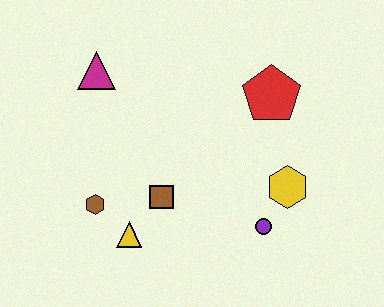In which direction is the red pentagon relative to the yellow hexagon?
The red pentagon is above the yellow hexagon.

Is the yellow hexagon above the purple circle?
Yes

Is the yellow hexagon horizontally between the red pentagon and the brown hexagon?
No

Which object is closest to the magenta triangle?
The brown hexagon is closest to the magenta triangle.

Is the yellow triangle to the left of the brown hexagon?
No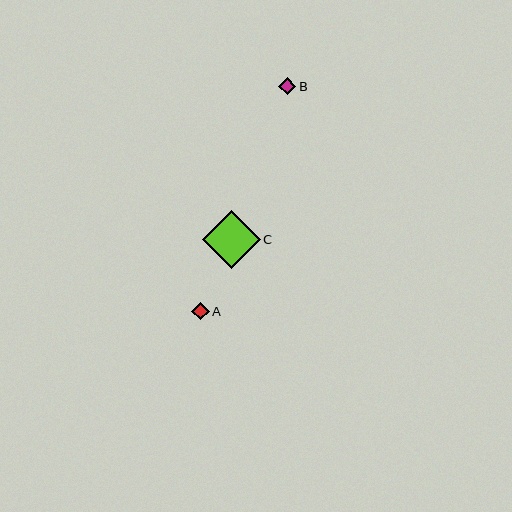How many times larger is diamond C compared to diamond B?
Diamond C is approximately 3.3 times the size of diamond B.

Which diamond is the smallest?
Diamond A is the smallest with a size of approximately 17 pixels.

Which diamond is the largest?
Diamond C is the largest with a size of approximately 58 pixels.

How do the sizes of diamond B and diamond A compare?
Diamond B and diamond A are approximately the same size.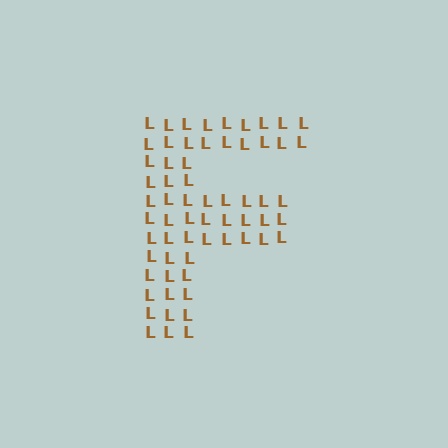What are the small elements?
The small elements are letter L's.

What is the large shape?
The large shape is the letter F.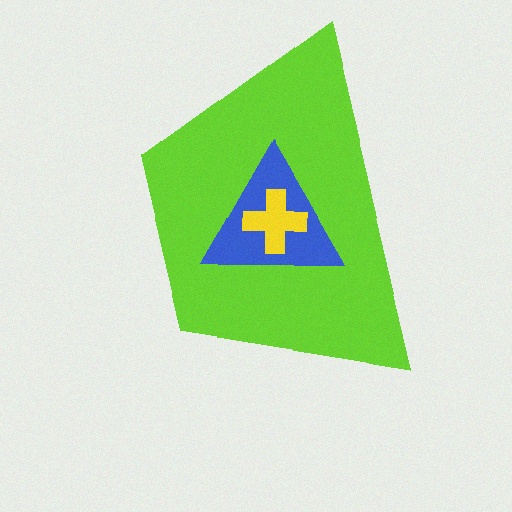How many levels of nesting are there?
3.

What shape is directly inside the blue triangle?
The yellow cross.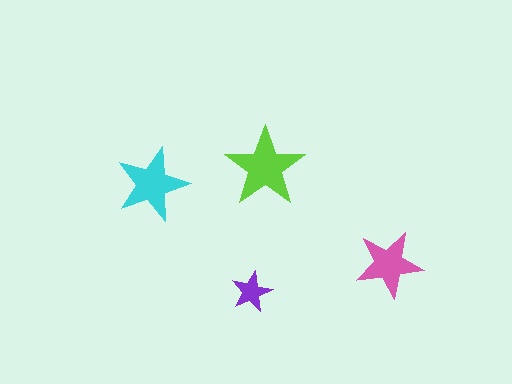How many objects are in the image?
There are 4 objects in the image.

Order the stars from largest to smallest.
the lime one, the cyan one, the pink one, the purple one.